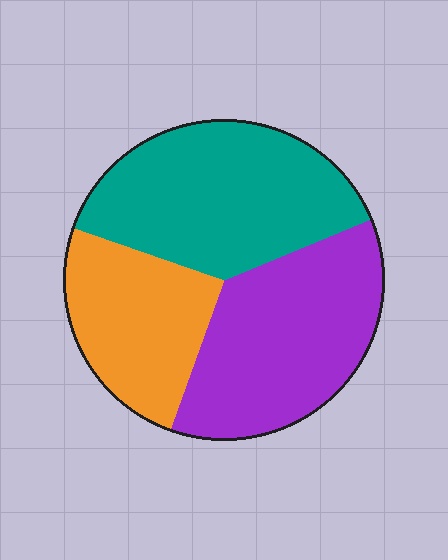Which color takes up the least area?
Orange, at roughly 25%.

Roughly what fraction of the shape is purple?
Purple takes up about three eighths (3/8) of the shape.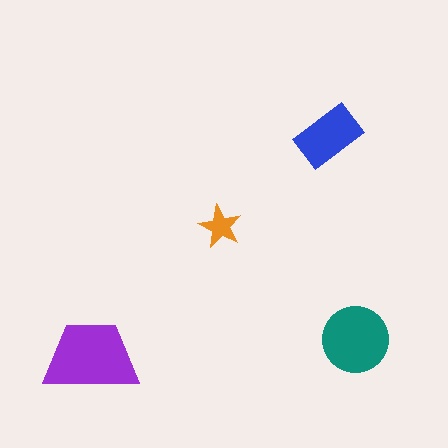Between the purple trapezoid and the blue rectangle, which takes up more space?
The purple trapezoid.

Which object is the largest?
The purple trapezoid.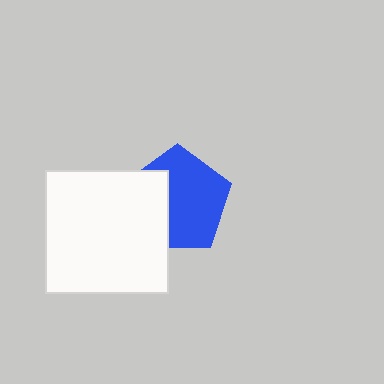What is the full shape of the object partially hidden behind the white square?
The partially hidden object is a blue pentagon.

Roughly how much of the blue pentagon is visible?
About half of it is visible (roughly 63%).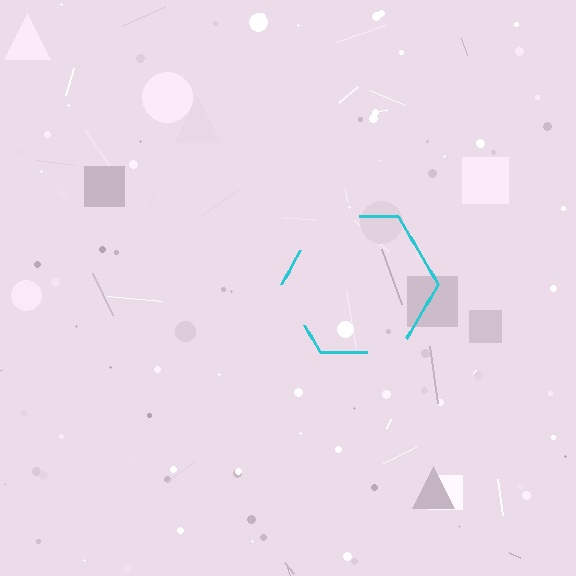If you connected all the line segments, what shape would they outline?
They would outline a hexagon.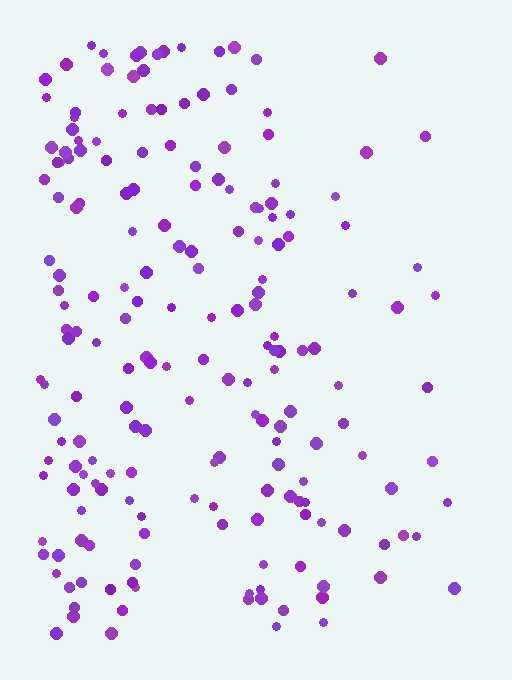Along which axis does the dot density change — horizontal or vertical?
Horizontal.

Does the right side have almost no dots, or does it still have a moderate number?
Still a moderate number, just noticeably fewer than the left.